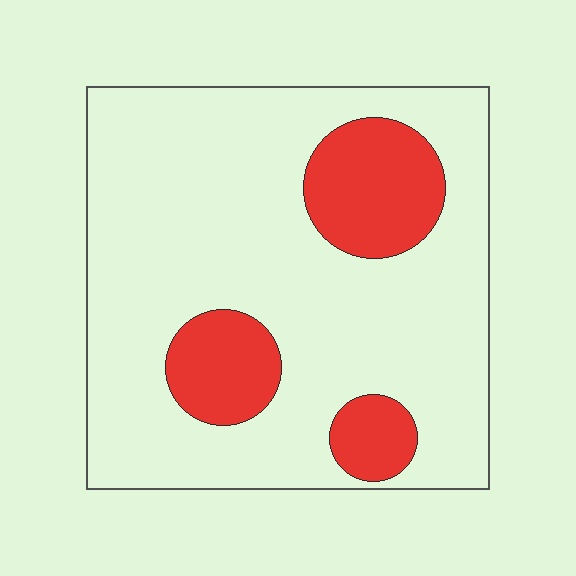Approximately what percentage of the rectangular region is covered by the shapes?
Approximately 20%.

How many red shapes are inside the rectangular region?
3.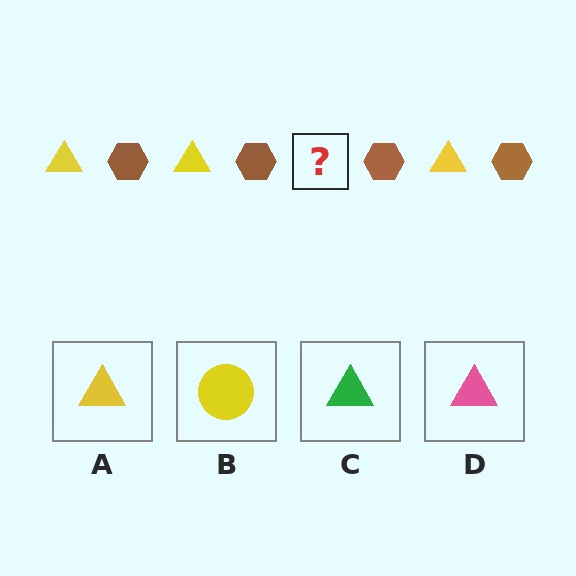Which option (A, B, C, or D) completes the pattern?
A.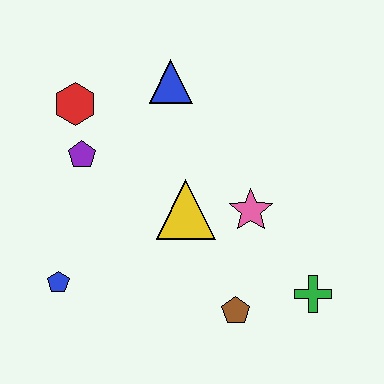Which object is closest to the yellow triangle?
The pink star is closest to the yellow triangle.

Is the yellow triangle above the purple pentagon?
No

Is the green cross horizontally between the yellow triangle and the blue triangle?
No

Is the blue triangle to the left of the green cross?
Yes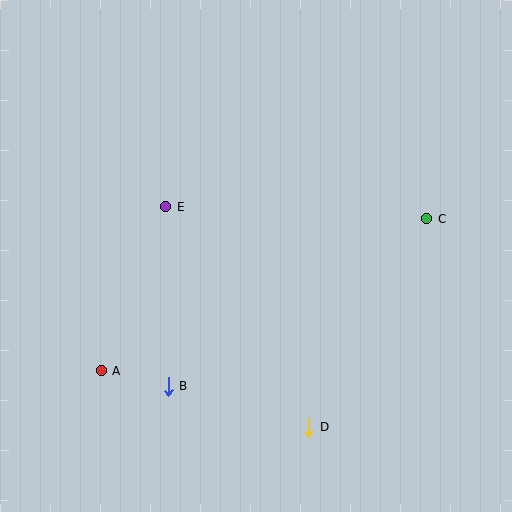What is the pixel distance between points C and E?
The distance between C and E is 262 pixels.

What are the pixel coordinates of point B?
Point B is at (168, 386).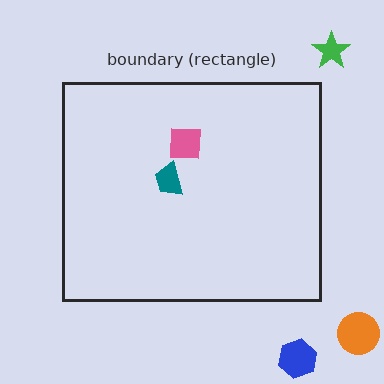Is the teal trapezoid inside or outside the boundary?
Inside.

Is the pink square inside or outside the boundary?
Inside.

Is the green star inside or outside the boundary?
Outside.